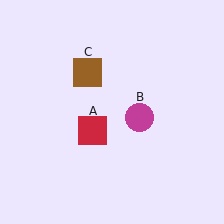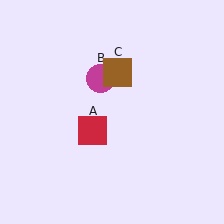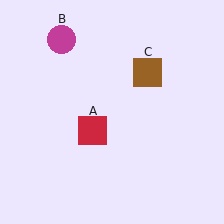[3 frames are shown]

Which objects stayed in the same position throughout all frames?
Red square (object A) remained stationary.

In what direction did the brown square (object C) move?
The brown square (object C) moved right.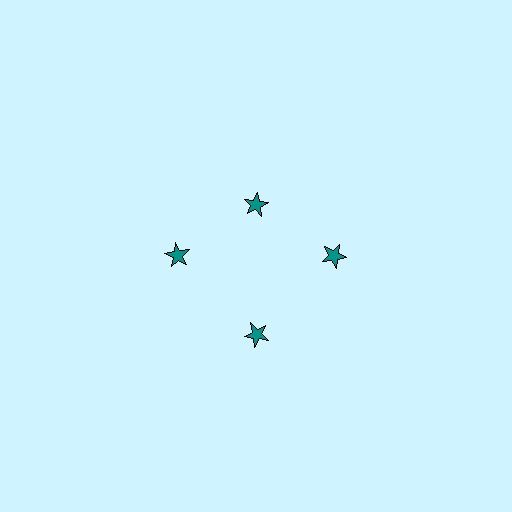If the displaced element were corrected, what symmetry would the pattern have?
It would have 4-fold rotational symmetry — the pattern would map onto itself every 90 degrees.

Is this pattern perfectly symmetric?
No. The 4 teal stars are arranged in a ring, but one element near the 12 o'clock position is pulled inward toward the center, breaking the 4-fold rotational symmetry.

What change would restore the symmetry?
The symmetry would be restored by moving it outward, back onto the ring so that all 4 stars sit at equal angles and equal distance from the center.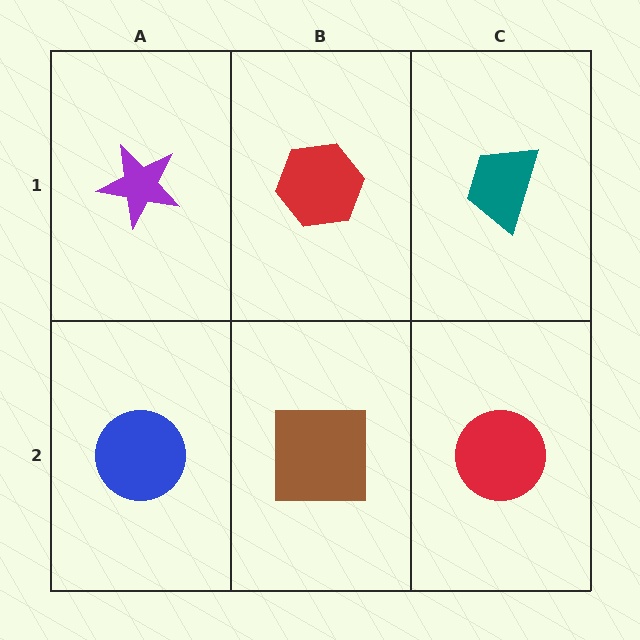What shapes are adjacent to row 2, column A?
A purple star (row 1, column A), a brown square (row 2, column B).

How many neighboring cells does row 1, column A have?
2.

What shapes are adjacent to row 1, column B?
A brown square (row 2, column B), a purple star (row 1, column A), a teal trapezoid (row 1, column C).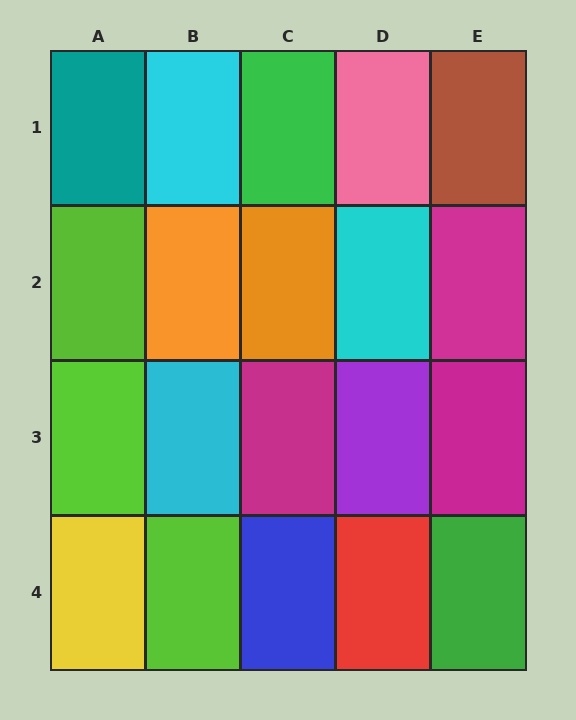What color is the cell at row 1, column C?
Green.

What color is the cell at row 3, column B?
Cyan.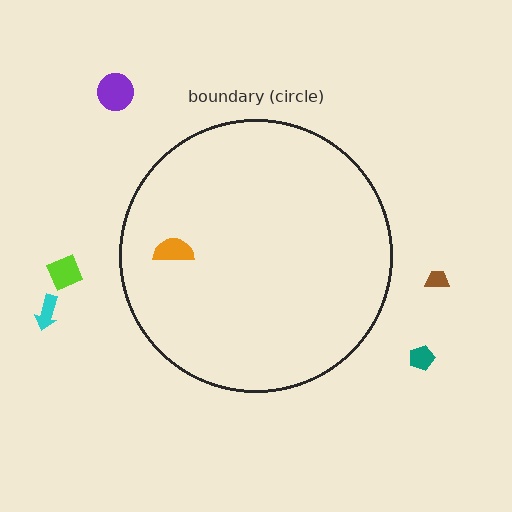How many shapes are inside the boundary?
1 inside, 5 outside.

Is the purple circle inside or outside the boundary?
Outside.